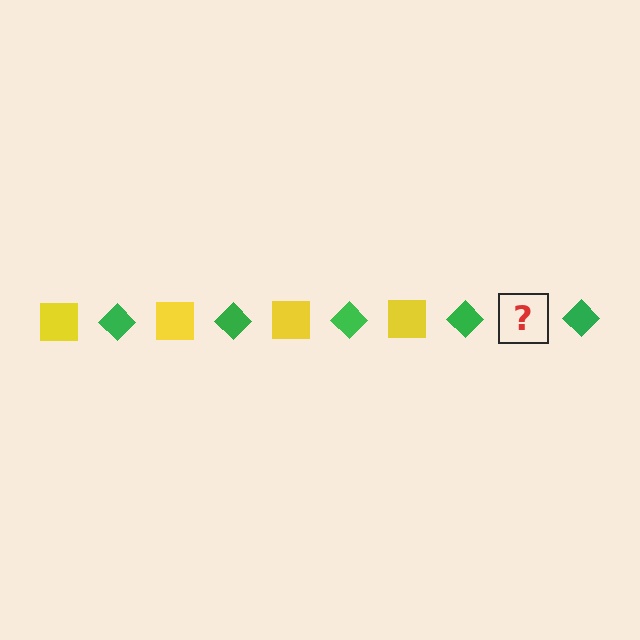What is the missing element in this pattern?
The missing element is a yellow square.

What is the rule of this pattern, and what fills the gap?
The rule is that the pattern alternates between yellow square and green diamond. The gap should be filled with a yellow square.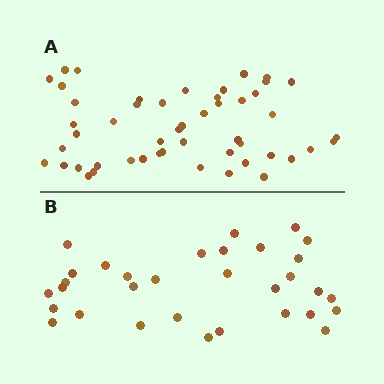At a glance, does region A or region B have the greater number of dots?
Region A (the top region) has more dots.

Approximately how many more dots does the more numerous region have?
Region A has approximately 20 more dots than region B.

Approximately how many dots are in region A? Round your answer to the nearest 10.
About 50 dots.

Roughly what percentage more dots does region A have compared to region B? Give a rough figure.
About 55% more.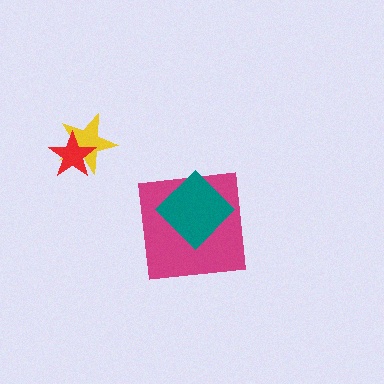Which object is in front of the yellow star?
The red star is in front of the yellow star.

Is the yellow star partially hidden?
Yes, it is partially covered by another shape.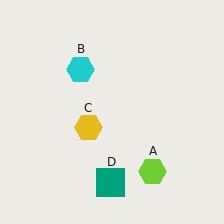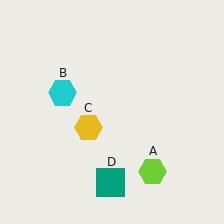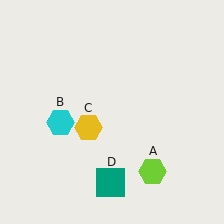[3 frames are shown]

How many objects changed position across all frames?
1 object changed position: cyan hexagon (object B).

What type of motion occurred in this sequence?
The cyan hexagon (object B) rotated counterclockwise around the center of the scene.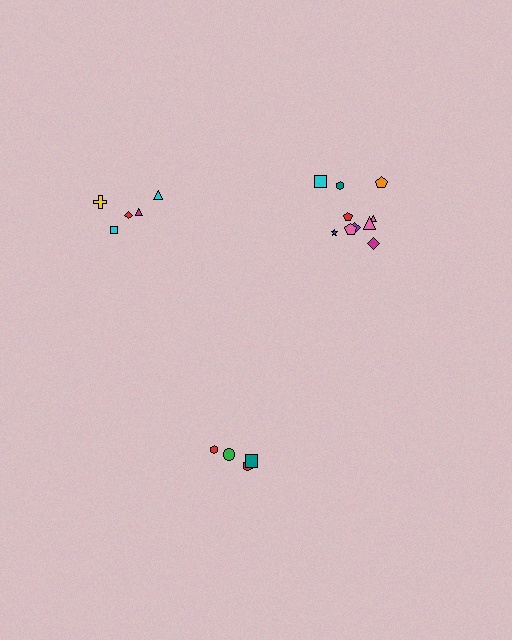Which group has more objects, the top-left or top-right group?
The top-right group.